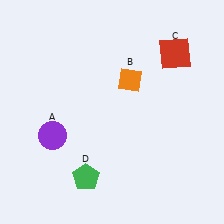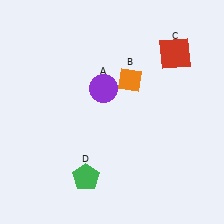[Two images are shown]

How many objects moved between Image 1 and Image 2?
1 object moved between the two images.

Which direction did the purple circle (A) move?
The purple circle (A) moved right.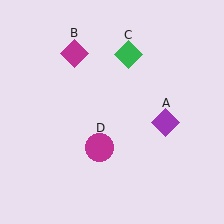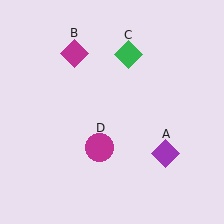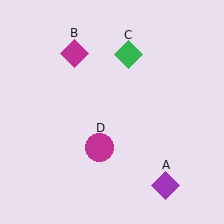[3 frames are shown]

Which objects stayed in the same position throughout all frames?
Magenta diamond (object B) and green diamond (object C) and magenta circle (object D) remained stationary.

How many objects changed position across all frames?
1 object changed position: purple diamond (object A).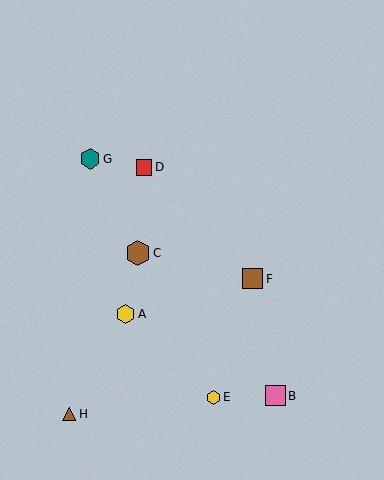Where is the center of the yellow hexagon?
The center of the yellow hexagon is at (214, 397).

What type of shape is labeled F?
Shape F is a brown square.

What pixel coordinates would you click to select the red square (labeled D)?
Click at (144, 167) to select the red square D.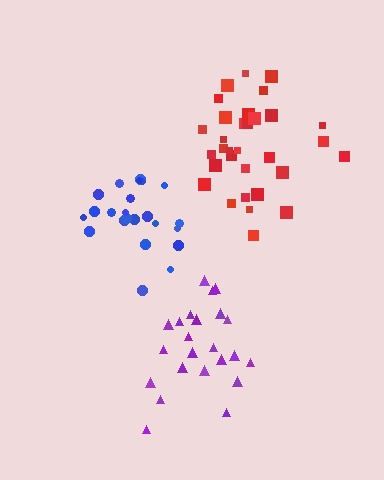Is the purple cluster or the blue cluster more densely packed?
Blue.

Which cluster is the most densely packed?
Blue.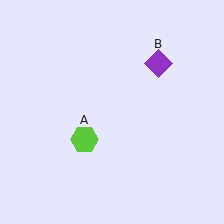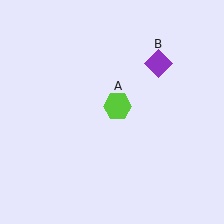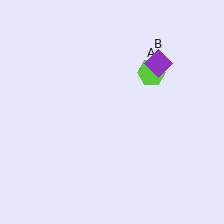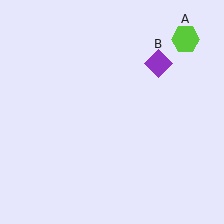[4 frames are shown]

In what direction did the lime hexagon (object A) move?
The lime hexagon (object A) moved up and to the right.